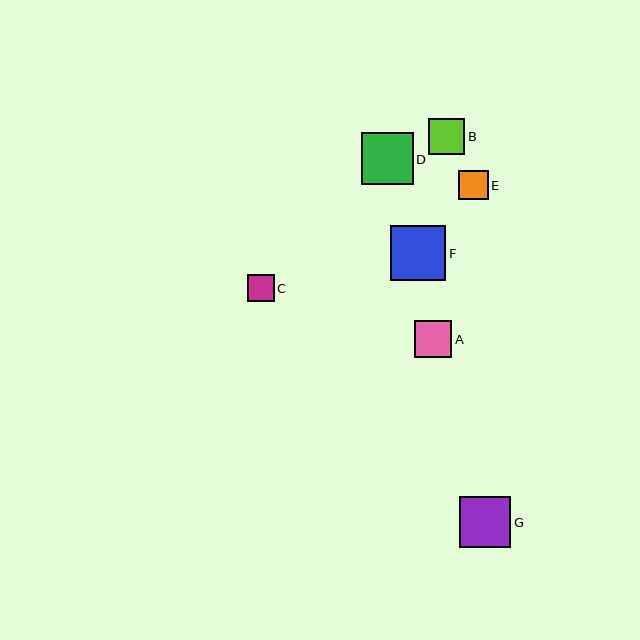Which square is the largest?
Square F is the largest with a size of approximately 56 pixels.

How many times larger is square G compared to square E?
Square G is approximately 1.7 times the size of square E.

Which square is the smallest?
Square C is the smallest with a size of approximately 27 pixels.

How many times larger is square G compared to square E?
Square G is approximately 1.7 times the size of square E.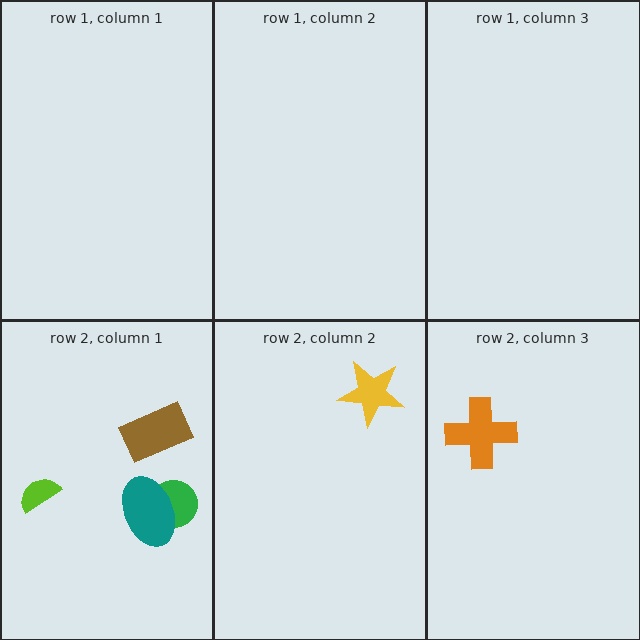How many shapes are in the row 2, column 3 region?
1.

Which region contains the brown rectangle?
The row 2, column 1 region.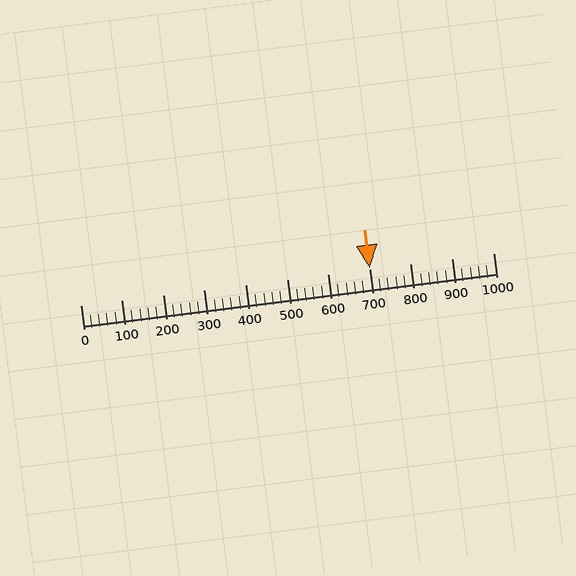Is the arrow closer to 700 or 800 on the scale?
The arrow is closer to 700.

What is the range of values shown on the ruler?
The ruler shows values from 0 to 1000.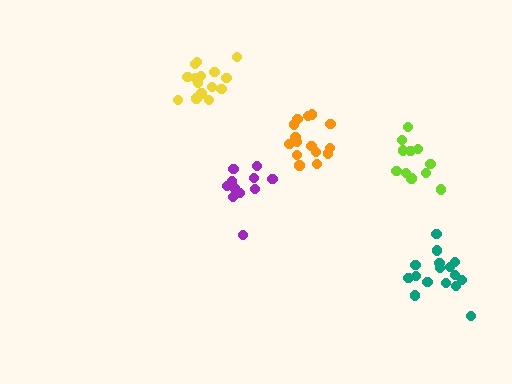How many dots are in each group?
Group 1: 15 dots, Group 2: 15 dots, Group 3: 11 dots, Group 4: 11 dots, Group 5: 16 dots (68 total).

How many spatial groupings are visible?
There are 5 spatial groupings.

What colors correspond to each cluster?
The clusters are colored: orange, yellow, purple, lime, teal.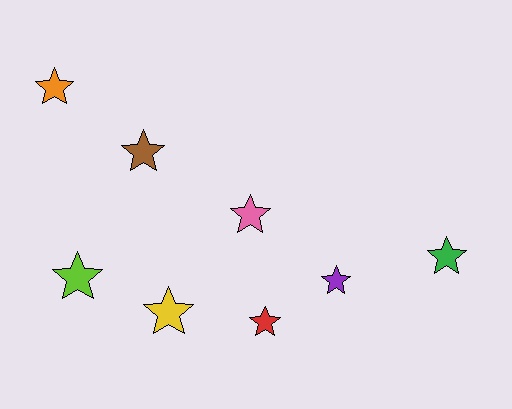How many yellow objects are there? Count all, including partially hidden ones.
There is 1 yellow object.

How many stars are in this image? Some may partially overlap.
There are 8 stars.